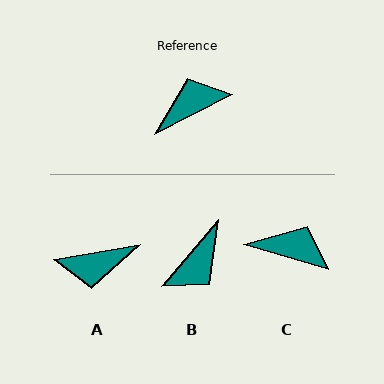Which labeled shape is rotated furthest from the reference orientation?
A, about 163 degrees away.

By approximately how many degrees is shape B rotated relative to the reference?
Approximately 158 degrees clockwise.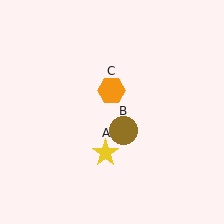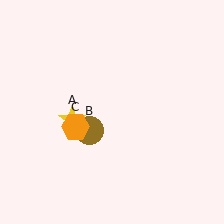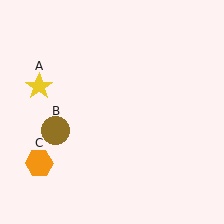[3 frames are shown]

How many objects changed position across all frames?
3 objects changed position: yellow star (object A), brown circle (object B), orange hexagon (object C).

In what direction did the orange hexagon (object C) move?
The orange hexagon (object C) moved down and to the left.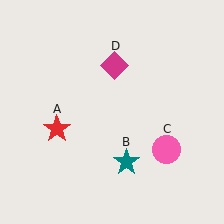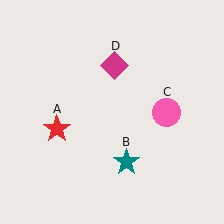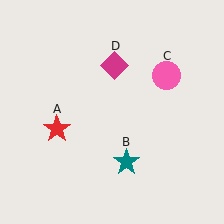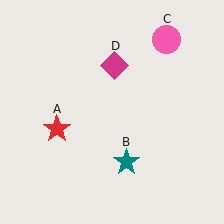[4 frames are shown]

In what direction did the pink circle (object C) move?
The pink circle (object C) moved up.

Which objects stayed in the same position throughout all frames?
Red star (object A) and teal star (object B) and magenta diamond (object D) remained stationary.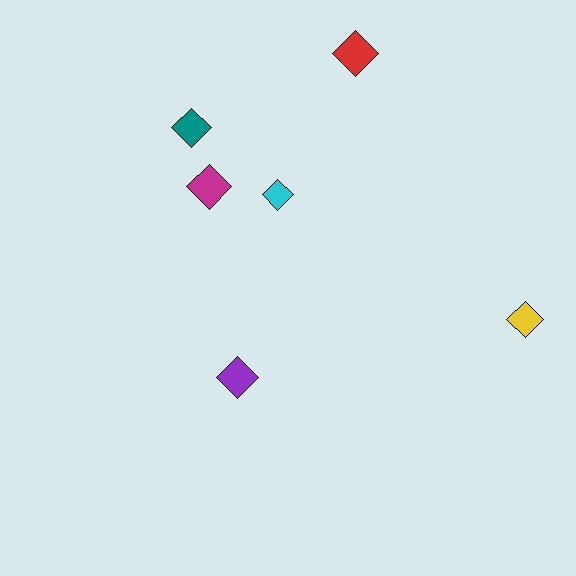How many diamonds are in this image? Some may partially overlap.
There are 6 diamonds.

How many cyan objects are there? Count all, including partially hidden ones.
There is 1 cyan object.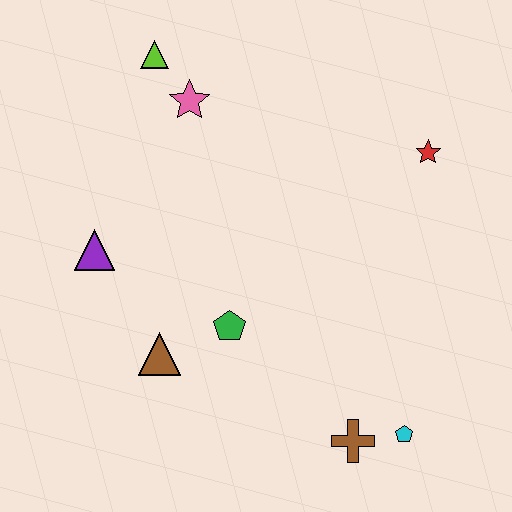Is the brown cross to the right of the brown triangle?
Yes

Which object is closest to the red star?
The pink star is closest to the red star.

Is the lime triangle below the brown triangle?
No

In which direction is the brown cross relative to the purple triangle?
The brown cross is to the right of the purple triangle.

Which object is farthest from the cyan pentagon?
The lime triangle is farthest from the cyan pentagon.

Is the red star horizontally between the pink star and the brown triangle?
No